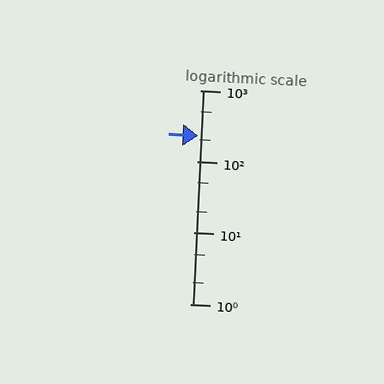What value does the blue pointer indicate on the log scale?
The pointer indicates approximately 230.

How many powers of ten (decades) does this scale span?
The scale spans 3 decades, from 1 to 1000.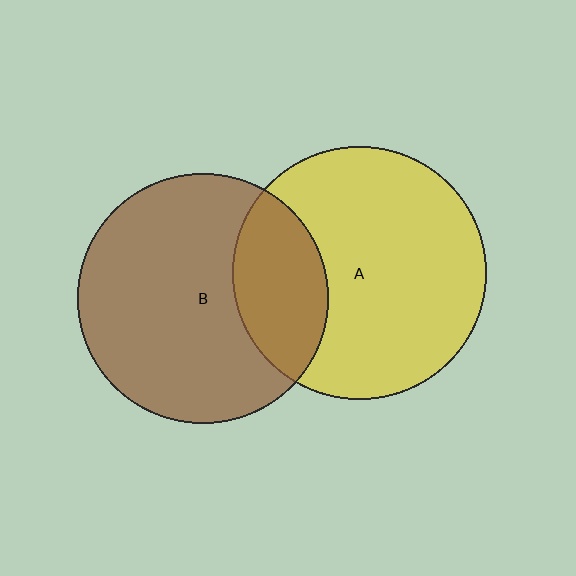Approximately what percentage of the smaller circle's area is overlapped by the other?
Approximately 25%.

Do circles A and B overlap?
Yes.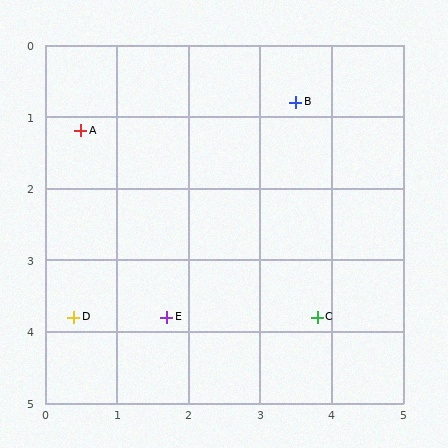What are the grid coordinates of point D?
Point D is at approximately (0.4, 3.8).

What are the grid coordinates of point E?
Point E is at approximately (1.7, 3.8).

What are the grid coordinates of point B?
Point B is at approximately (3.5, 0.8).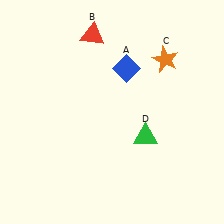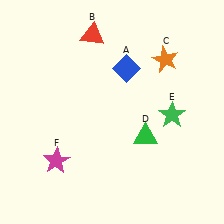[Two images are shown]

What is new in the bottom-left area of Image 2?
A magenta star (F) was added in the bottom-left area of Image 2.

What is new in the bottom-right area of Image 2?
A green star (E) was added in the bottom-right area of Image 2.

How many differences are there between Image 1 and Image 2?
There are 2 differences between the two images.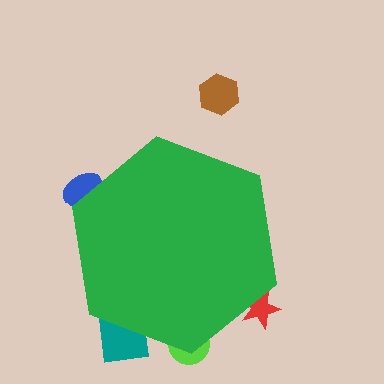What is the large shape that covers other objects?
A green hexagon.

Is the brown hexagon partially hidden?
No, the brown hexagon is fully visible.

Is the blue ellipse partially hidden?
Yes, the blue ellipse is partially hidden behind the green hexagon.